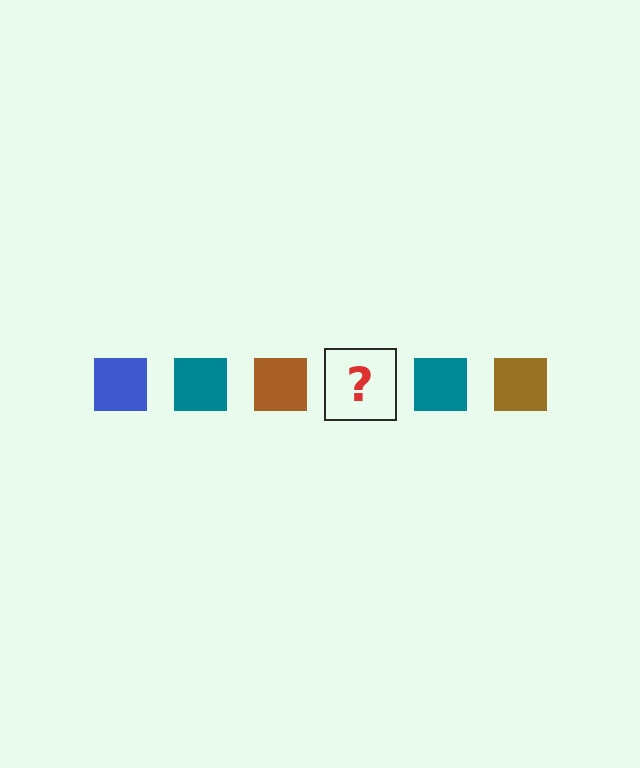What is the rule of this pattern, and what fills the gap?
The rule is that the pattern cycles through blue, teal, brown squares. The gap should be filled with a blue square.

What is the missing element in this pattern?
The missing element is a blue square.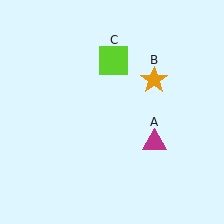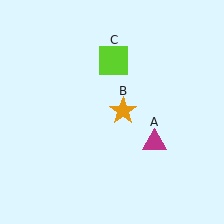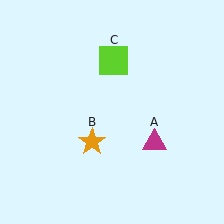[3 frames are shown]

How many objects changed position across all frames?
1 object changed position: orange star (object B).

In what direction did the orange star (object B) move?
The orange star (object B) moved down and to the left.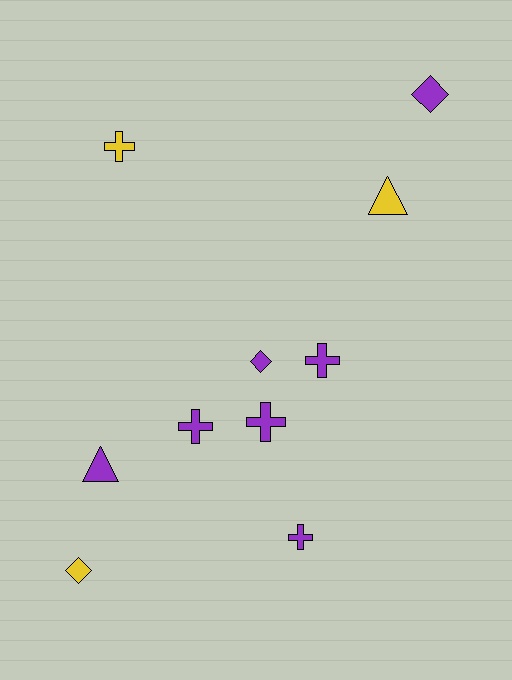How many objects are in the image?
There are 10 objects.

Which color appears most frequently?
Purple, with 7 objects.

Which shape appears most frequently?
Cross, with 5 objects.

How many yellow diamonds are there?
There is 1 yellow diamond.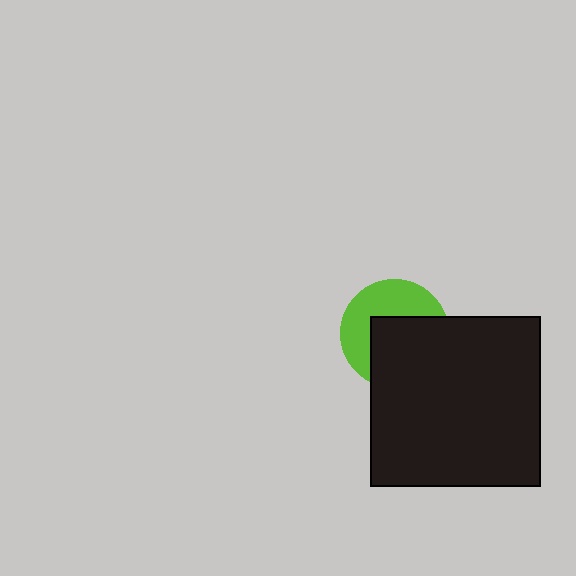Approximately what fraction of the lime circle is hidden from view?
Roughly 54% of the lime circle is hidden behind the black square.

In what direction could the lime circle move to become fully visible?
The lime circle could move toward the upper-left. That would shift it out from behind the black square entirely.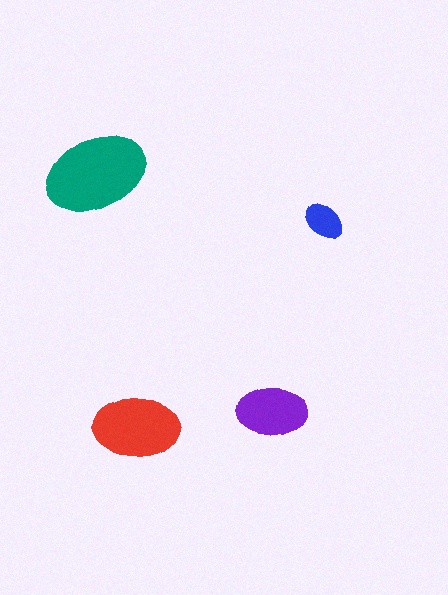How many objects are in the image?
There are 4 objects in the image.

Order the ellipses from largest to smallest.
the teal one, the red one, the purple one, the blue one.